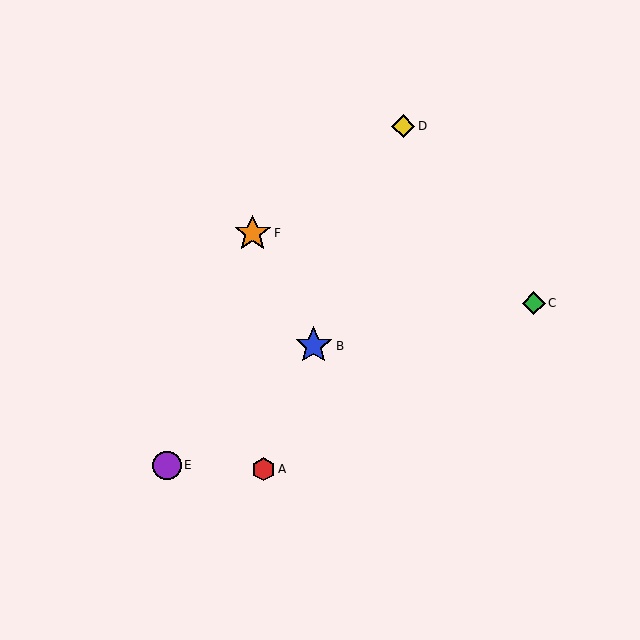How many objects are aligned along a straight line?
3 objects (A, B, D) are aligned along a straight line.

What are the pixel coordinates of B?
Object B is at (314, 346).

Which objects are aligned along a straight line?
Objects A, B, D are aligned along a straight line.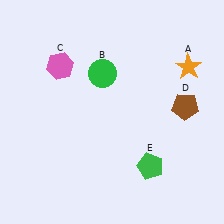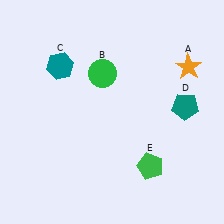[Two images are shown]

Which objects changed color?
C changed from pink to teal. D changed from brown to teal.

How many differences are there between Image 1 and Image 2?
There are 2 differences between the two images.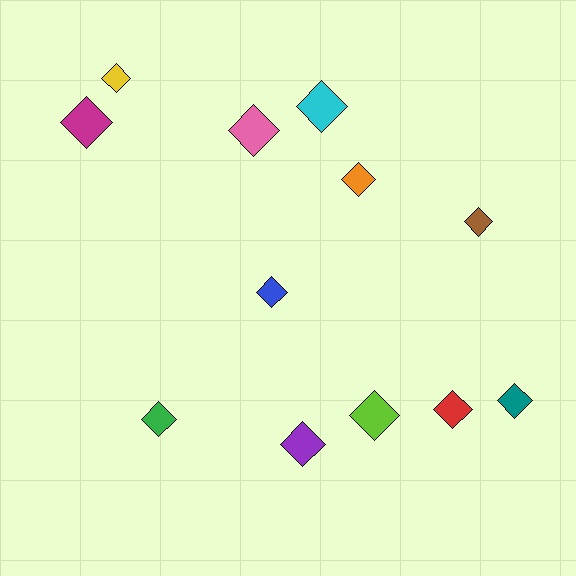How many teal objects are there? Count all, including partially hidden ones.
There is 1 teal object.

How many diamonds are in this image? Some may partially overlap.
There are 12 diamonds.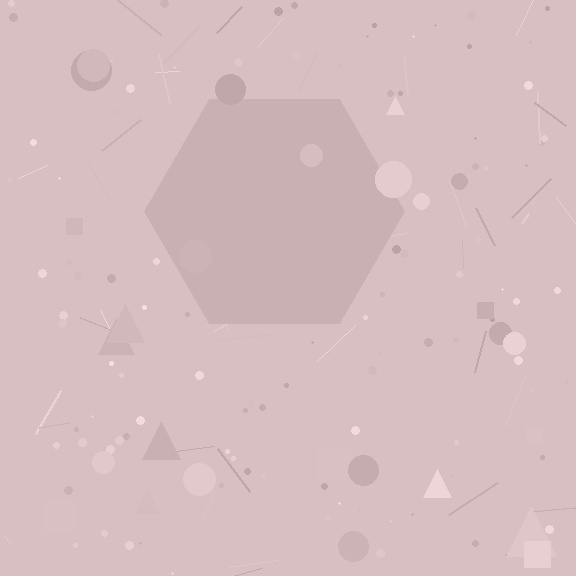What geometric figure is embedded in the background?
A hexagon is embedded in the background.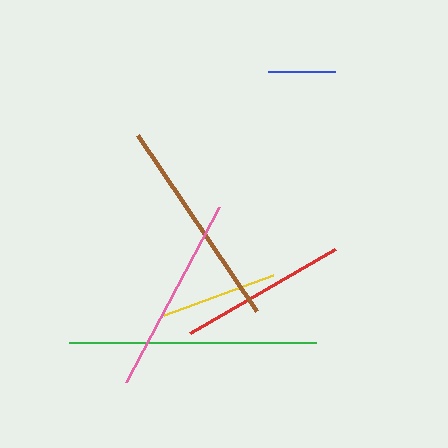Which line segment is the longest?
The green line is the longest at approximately 247 pixels.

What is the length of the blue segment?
The blue segment is approximately 68 pixels long.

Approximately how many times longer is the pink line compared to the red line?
The pink line is approximately 1.2 times the length of the red line.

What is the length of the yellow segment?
The yellow segment is approximately 116 pixels long.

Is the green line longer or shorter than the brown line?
The green line is longer than the brown line.